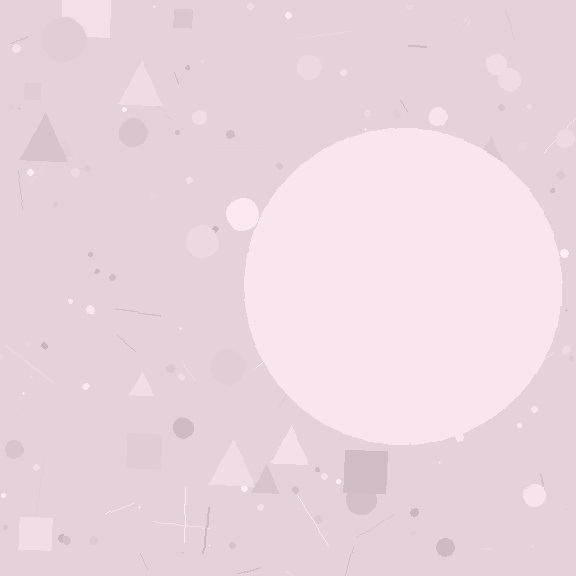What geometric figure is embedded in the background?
A circle is embedded in the background.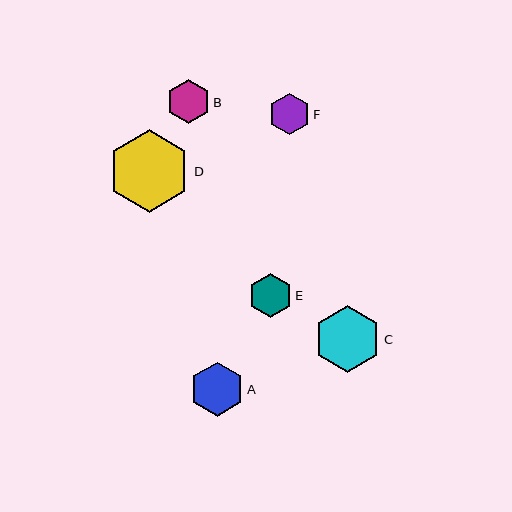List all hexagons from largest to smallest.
From largest to smallest: D, C, A, E, B, F.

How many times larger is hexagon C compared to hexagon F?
Hexagon C is approximately 1.6 times the size of hexagon F.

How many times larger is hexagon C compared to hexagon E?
Hexagon C is approximately 1.5 times the size of hexagon E.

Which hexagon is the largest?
Hexagon D is the largest with a size of approximately 83 pixels.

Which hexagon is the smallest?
Hexagon F is the smallest with a size of approximately 41 pixels.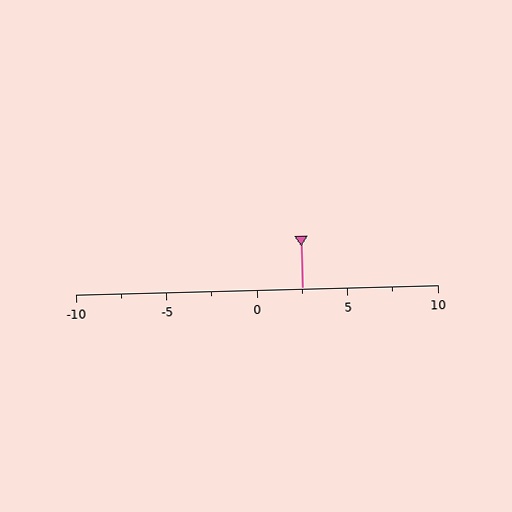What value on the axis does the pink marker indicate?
The marker indicates approximately 2.5.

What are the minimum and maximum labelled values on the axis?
The axis runs from -10 to 10.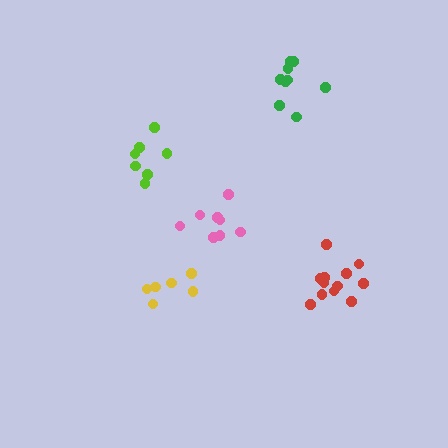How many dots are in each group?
Group 1: 8 dots, Group 2: 6 dots, Group 3: 12 dots, Group 4: 7 dots, Group 5: 9 dots (42 total).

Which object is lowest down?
The yellow cluster is bottommost.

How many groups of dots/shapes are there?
There are 5 groups.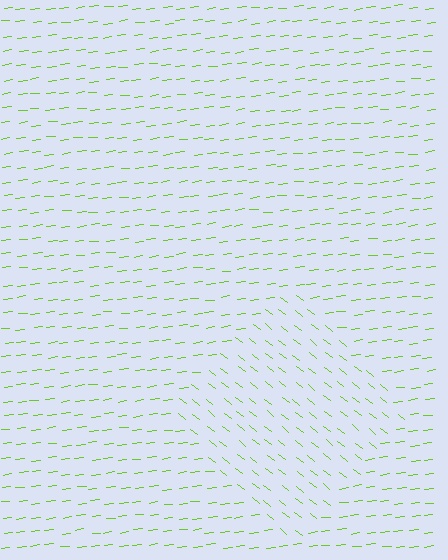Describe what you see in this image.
The image is filled with small lime line segments. A diamond region in the image has lines oriented differently from the surrounding lines, creating a visible texture boundary.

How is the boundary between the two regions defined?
The boundary is defined purely by a change in line orientation (approximately 45 degrees difference). All lines are the same color and thickness.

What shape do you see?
I see a diamond.